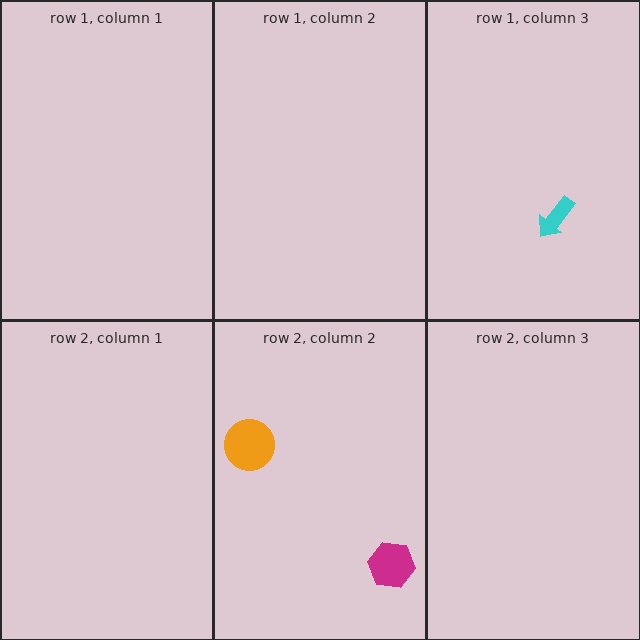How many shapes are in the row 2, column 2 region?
2.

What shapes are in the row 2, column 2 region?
The magenta hexagon, the orange circle.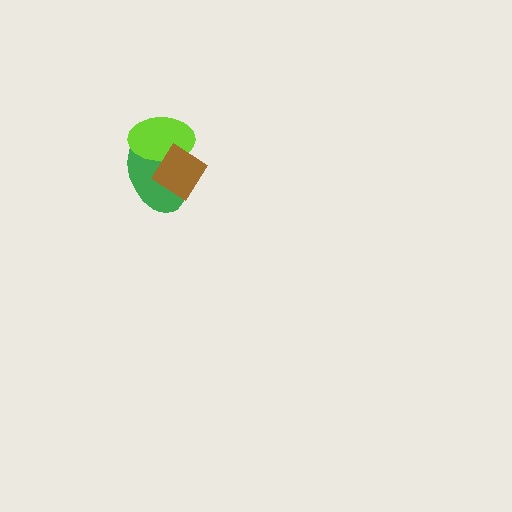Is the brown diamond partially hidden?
No, no other shape covers it.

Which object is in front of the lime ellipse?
The brown diamond is in front of the lime ellipse.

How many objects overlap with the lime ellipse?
2 objects overlap with the lime ellipse.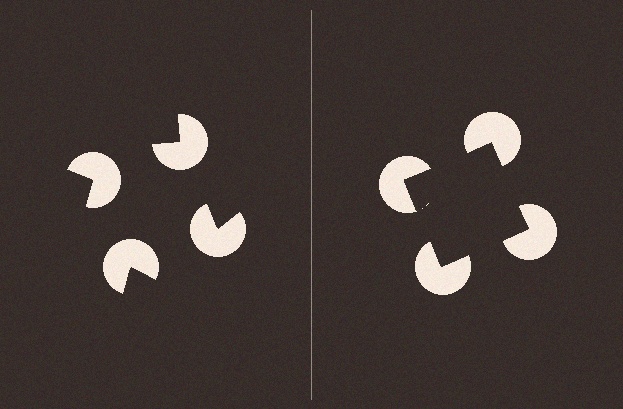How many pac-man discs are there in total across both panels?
8 — 4 on each side.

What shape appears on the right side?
An illusory square.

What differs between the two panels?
The pac-man discs are positioned identically on both sides; only the wedge orientations differ. On the right they align to a square; on the left they are misaligned.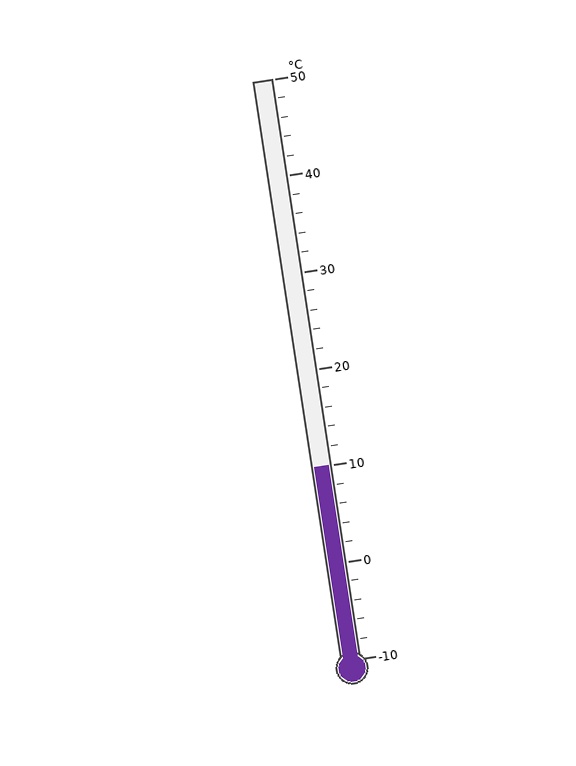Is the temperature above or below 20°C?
The temperature is below 20°C.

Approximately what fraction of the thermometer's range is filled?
The thermometer is filled to approximately 35% of its range.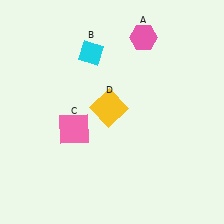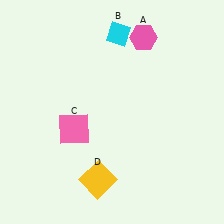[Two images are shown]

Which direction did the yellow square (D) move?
The yellow square (D) moved down.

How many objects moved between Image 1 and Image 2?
2 objects moved between the two images.